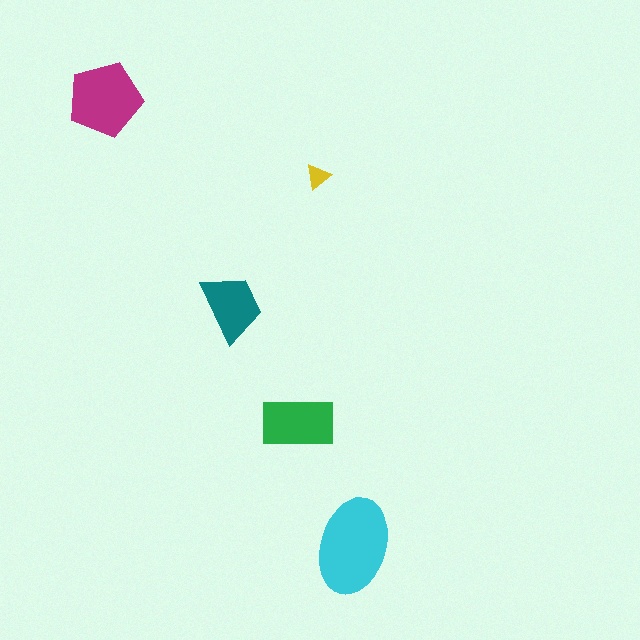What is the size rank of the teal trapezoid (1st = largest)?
4th.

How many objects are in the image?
There are 5 objects in the image.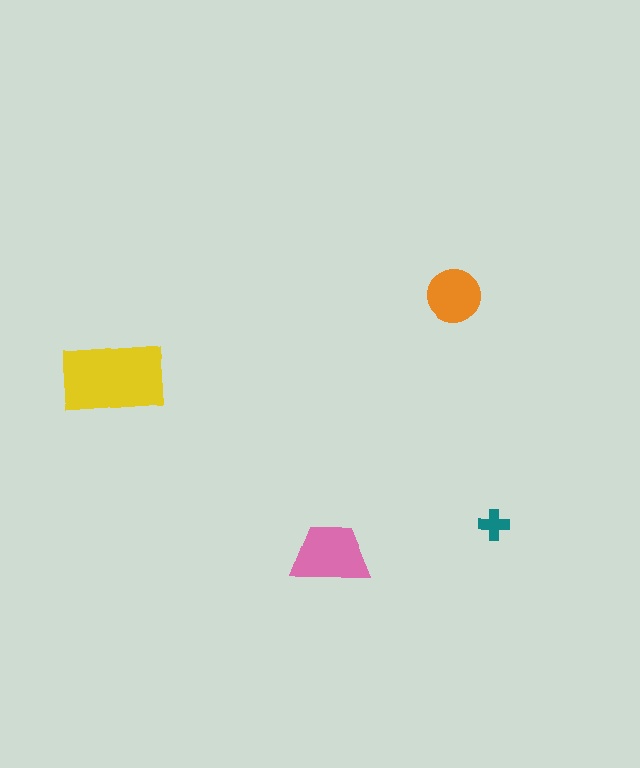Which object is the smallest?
The teal cross.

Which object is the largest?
The yellow rectangle.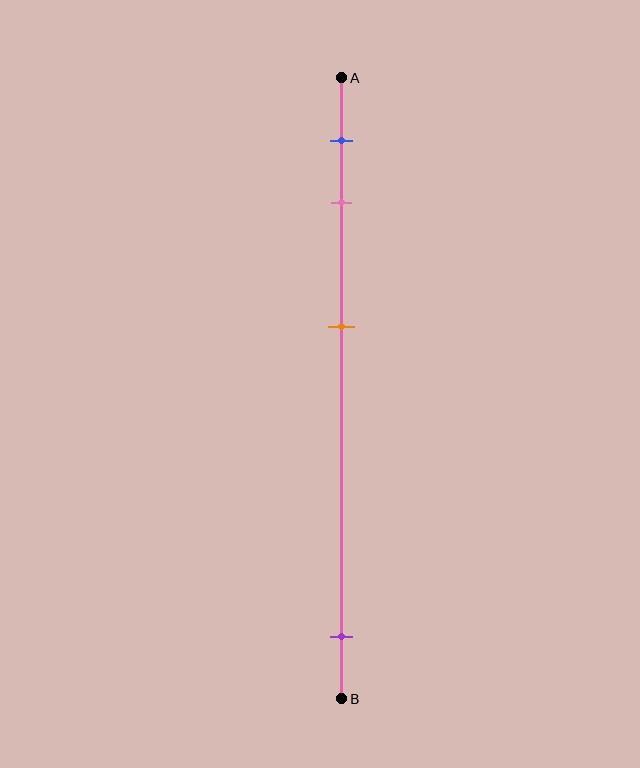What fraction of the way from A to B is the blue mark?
The blue mark is approximately 10% (0.1) of the way from A to B.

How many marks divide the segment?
There are 4 marks dividing the segment.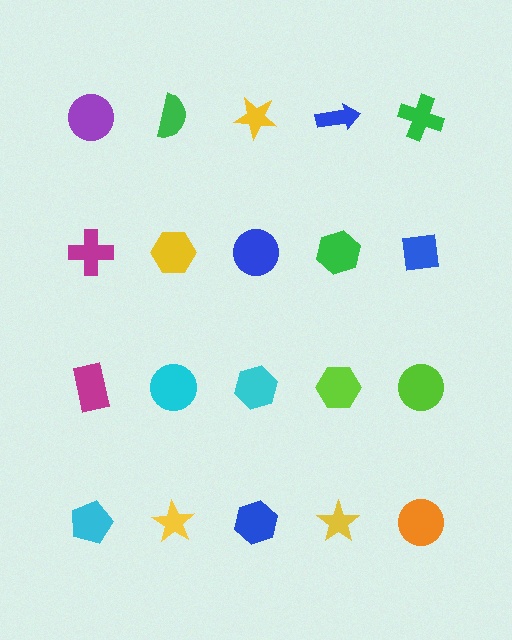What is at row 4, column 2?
A yellow star.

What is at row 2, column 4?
A green hexagon.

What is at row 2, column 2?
A yellow hexagon.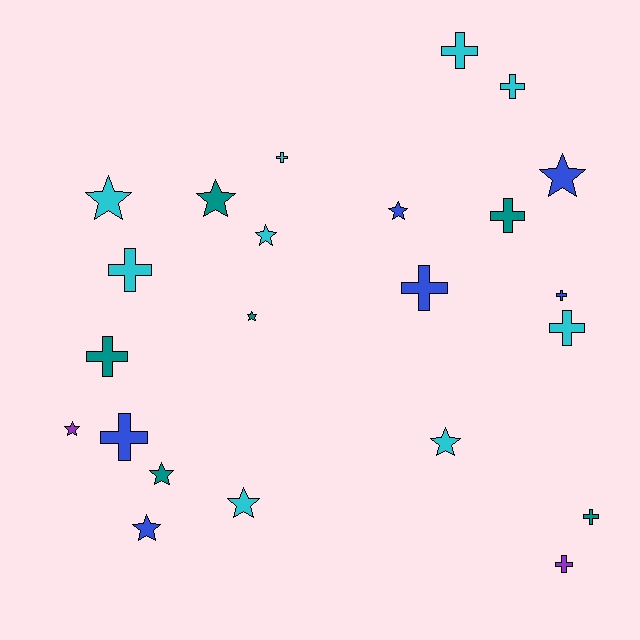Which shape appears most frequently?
Cross, with 12 objects.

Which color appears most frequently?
Cyan, with 9 objects.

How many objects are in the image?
There are 23 objects.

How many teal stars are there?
There are 3 teal stars.